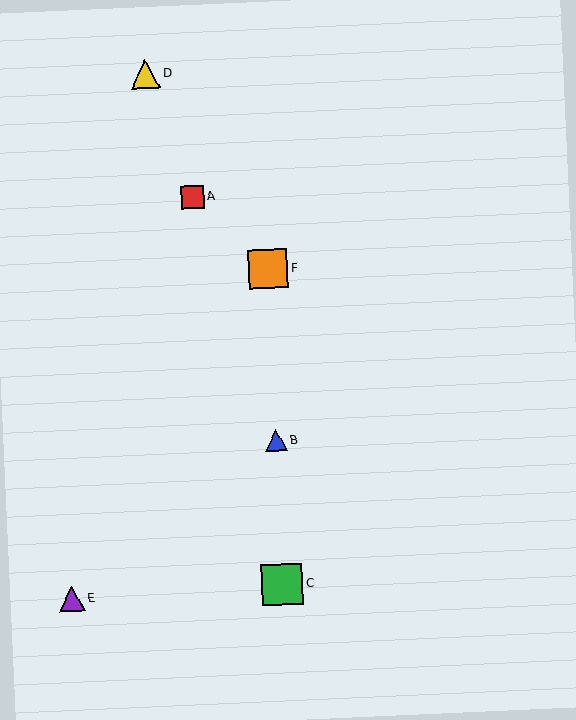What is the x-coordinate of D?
Object D is at x≈145.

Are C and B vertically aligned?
Yes, both are at x≈282.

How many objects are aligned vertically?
3 objects (B, C, F) are aligned vertically.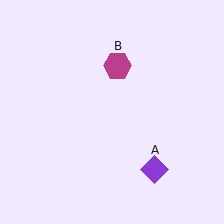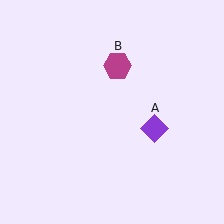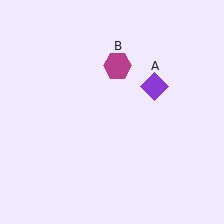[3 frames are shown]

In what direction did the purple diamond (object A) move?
The purple diamond (object A) moved up.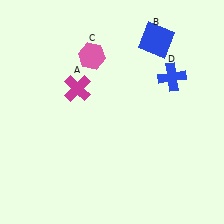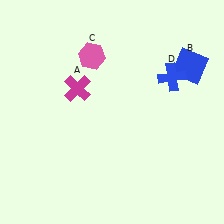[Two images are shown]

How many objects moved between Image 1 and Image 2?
1 object moved between the two images.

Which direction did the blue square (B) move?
The blue square (B) moved right.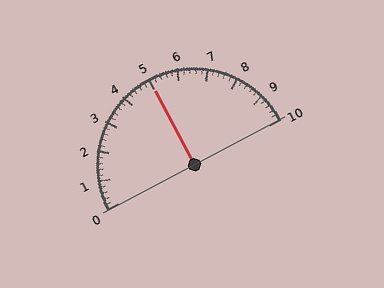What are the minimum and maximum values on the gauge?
The gauge ranges from 0 to 10.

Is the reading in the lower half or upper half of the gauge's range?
The reading is in the upper half of the range (0 to 10).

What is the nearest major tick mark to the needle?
The nearest major tick mark is 5.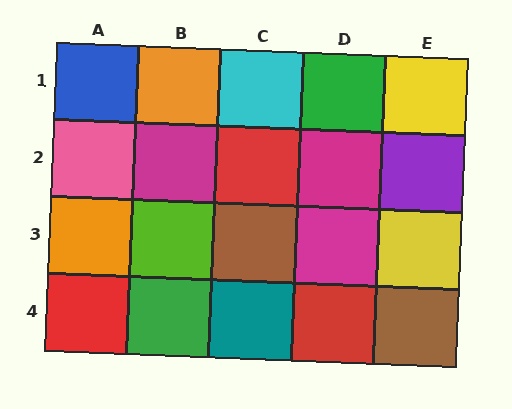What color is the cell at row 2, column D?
Magenta.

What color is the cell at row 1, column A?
Blue.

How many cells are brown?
2 cells are brown.